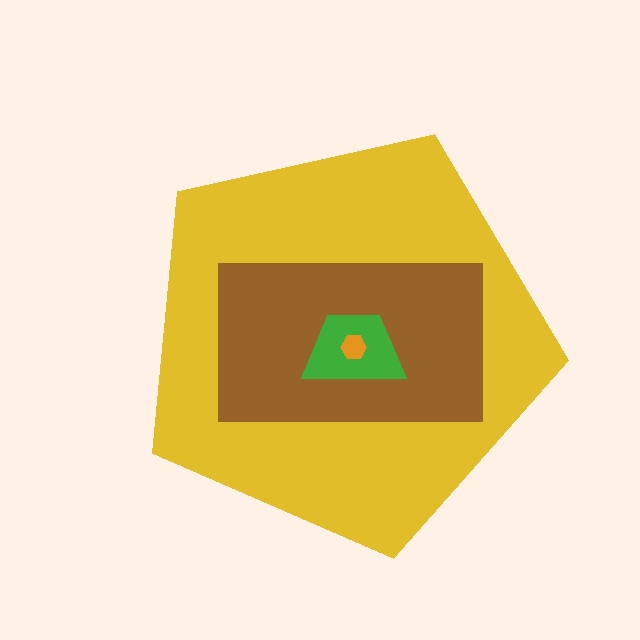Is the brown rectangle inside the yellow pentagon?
Yes.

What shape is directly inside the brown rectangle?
The green trapezoid.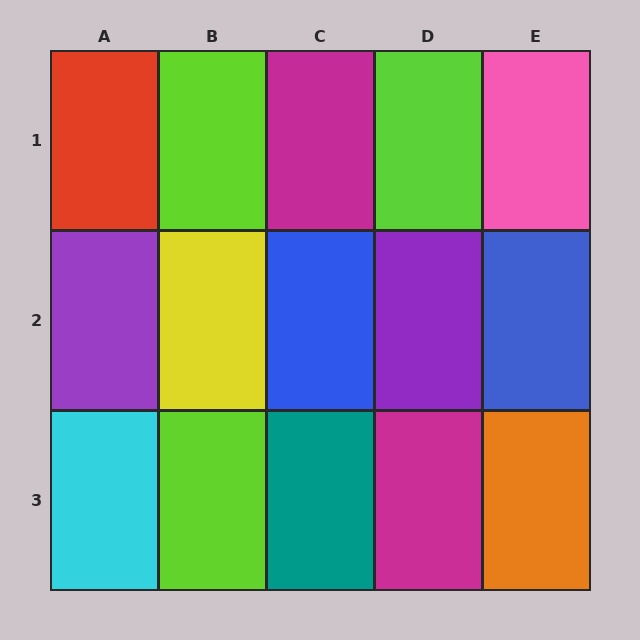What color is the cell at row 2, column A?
Purple.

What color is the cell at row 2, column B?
Yellow.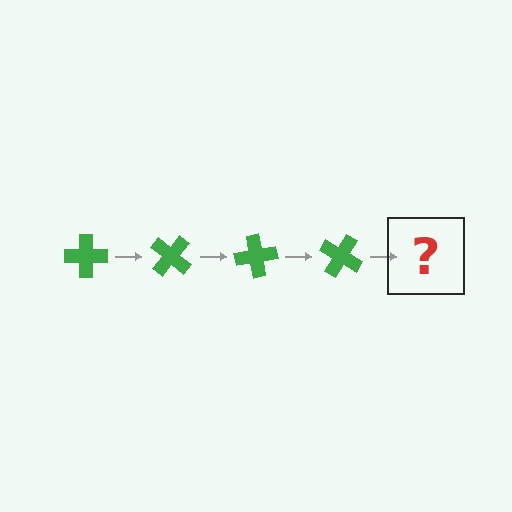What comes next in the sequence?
The next element should be a green cross rotated 160 degrees.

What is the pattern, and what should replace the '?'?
The pattern is that the cross rotates 40 degrees each step. The '?' should be a green cross rotated 160 degrees.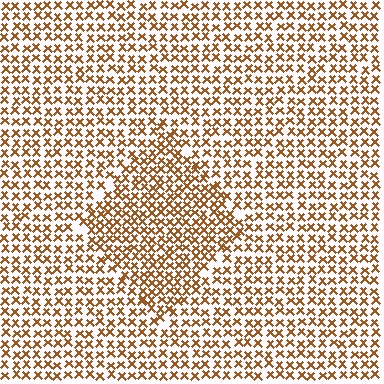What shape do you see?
I see a diamond.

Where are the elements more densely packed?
The elements are more densely packed inside the diamond boundary.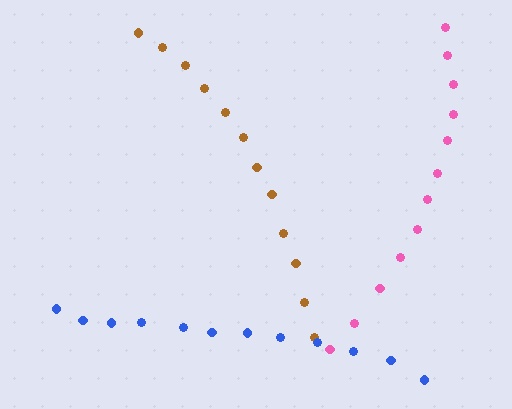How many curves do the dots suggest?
There are 3 distinct paths.